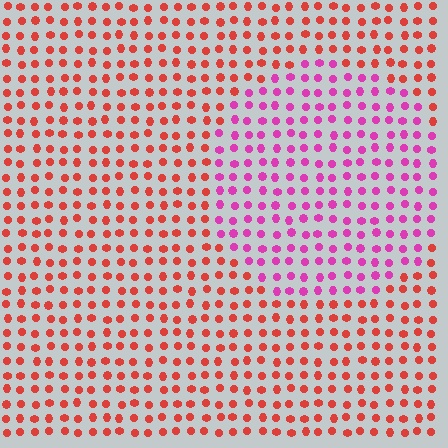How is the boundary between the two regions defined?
The boundary is defined purely by a slight shift in hue (about 47 degrees). Spacing, size, and orientation are identical on both sides.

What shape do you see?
I see a circle.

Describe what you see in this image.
The image is filled with small red elements in a uniform arrangement. A circle-shaped region is visible where the elements are tinted to a slightly different hue, forming a subtle color boundary.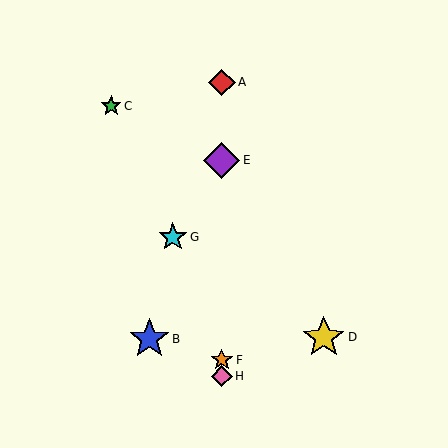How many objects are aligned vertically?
4 objects (A, E, F, H) are aligned vertically.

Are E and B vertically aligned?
No, E is at x≈222 and B is at x≈149.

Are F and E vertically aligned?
Yes, both are at x≈222.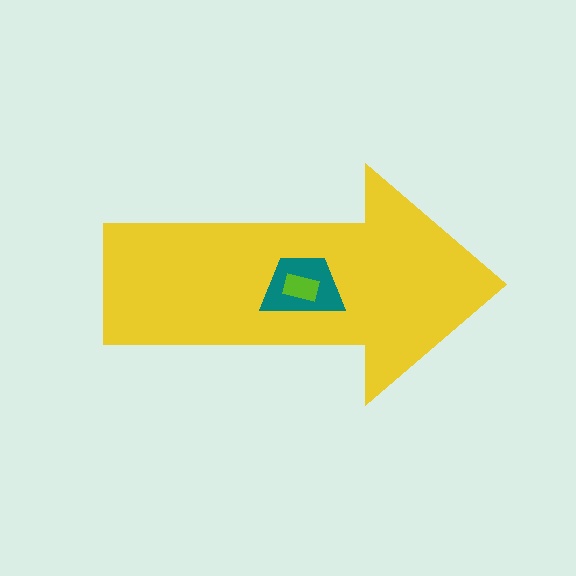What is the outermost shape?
The yellow arrow.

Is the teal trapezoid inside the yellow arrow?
Yes.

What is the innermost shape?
The lime rectangle.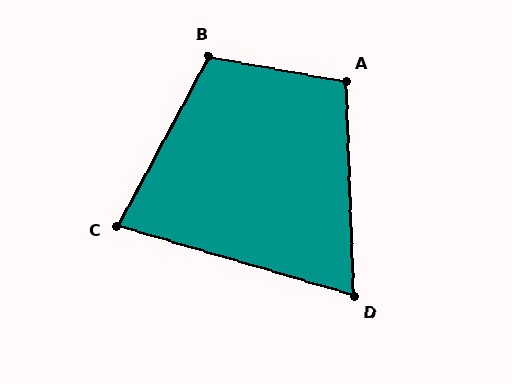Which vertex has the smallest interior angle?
D, at approximately 72 degrees.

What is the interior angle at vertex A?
Approximately 102 degrees (obtuse).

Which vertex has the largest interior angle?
B, at approximately 108 degrees.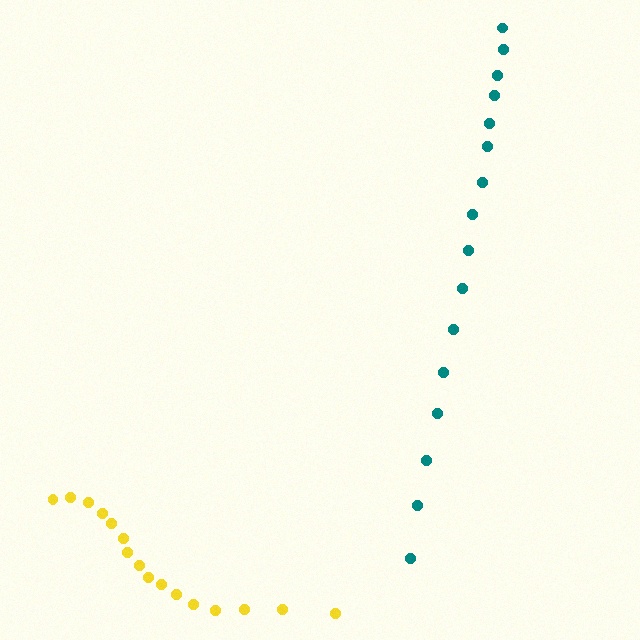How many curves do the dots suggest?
There are 2 distinct paths.